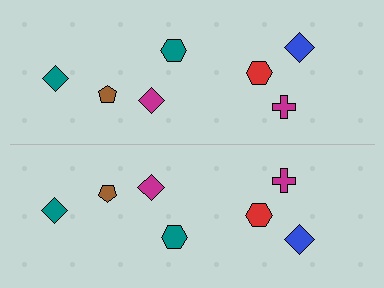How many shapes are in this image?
There are 14 shapes in this image.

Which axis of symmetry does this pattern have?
The pattern has a horizontal axis of symmetry running through the center of the image.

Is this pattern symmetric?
Yes, this pattern has bilateral (reflection) symmetry.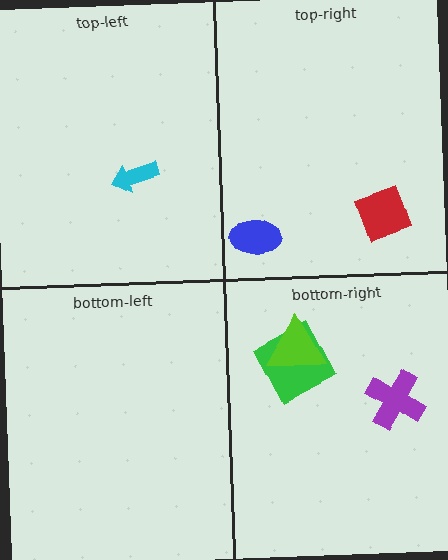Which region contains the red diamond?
The top-right region.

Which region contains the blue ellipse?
The top-right region.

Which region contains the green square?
The bottom-right region.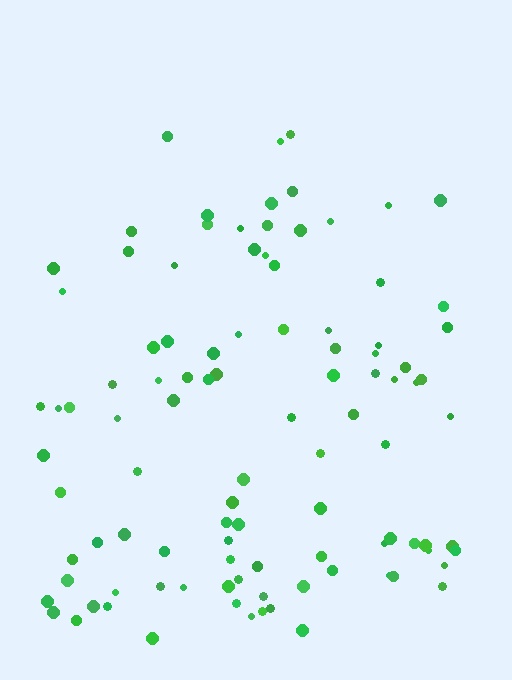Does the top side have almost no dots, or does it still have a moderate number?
Still a moderate number, just noticeably fewer than the bottom.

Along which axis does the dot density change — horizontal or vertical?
Vertical.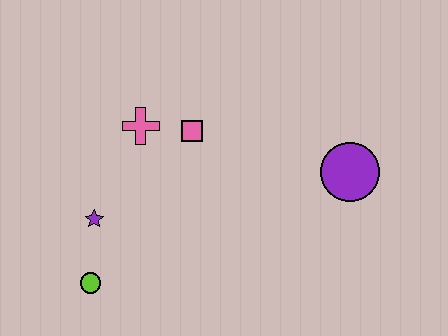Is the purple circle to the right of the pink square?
Yes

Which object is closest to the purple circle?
The pink square is closest to the purple circle.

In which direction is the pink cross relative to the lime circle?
The pink cross is above the lime circle.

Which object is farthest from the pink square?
The lime circle is farthest from the pink square.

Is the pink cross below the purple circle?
No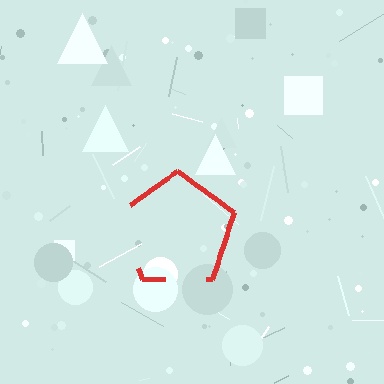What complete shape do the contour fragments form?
The contour fragments form a pentagon.